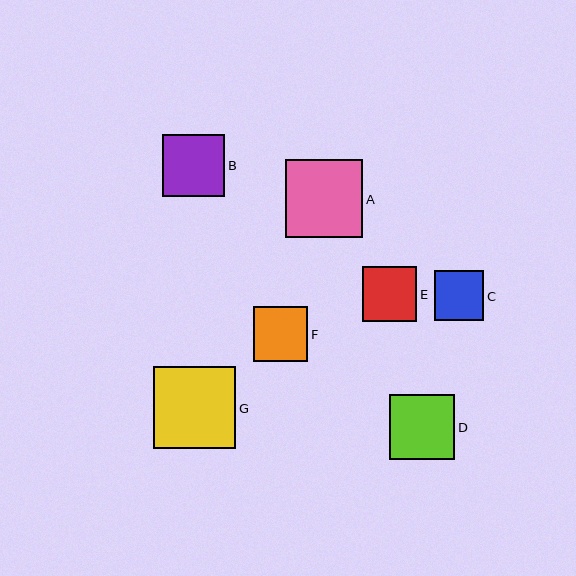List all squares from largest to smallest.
From largest to smallest: G, A, D, B, E, F, C.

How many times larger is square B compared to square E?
Square B is approximately 1.1 times the size of square E.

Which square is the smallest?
Square C is the smallest with a size of approximately 50 pixels.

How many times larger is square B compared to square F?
Square B is approximately 1.1 times the size of square F.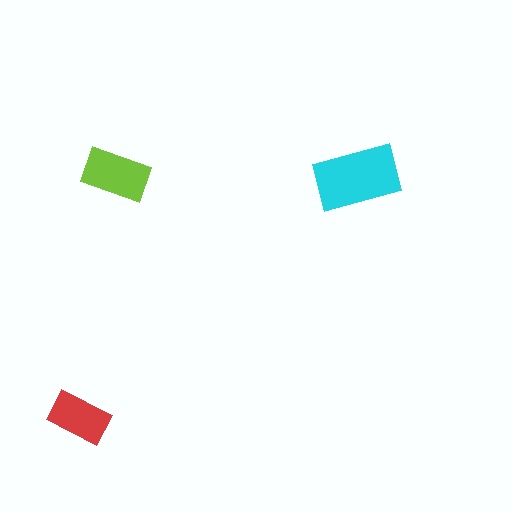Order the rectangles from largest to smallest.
the cyan one, the lime one, the red one.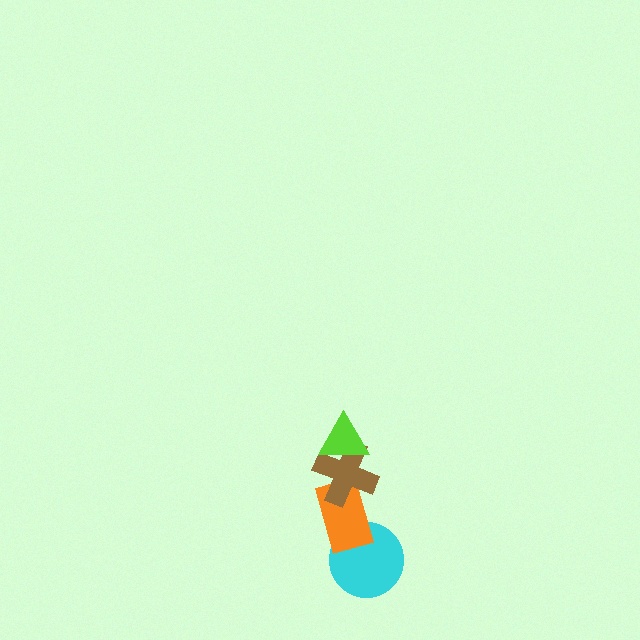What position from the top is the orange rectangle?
The orange rectangle is 3rd from the top.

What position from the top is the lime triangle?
The lime triangle is 1st from the top.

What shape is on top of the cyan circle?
The orange rectangle is on top of the cyan circle.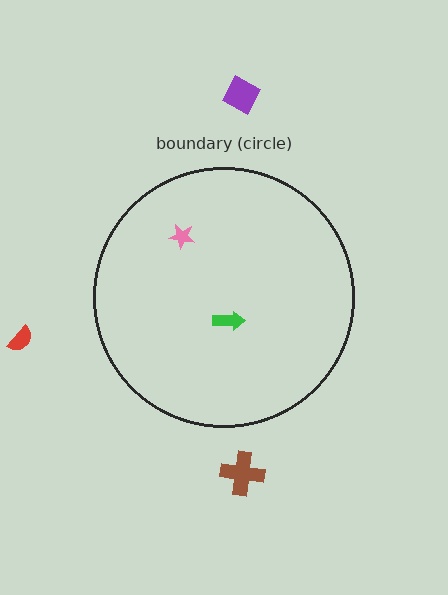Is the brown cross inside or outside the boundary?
Outside.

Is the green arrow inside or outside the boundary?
Inside.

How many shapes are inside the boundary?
2 inside, 3 outside.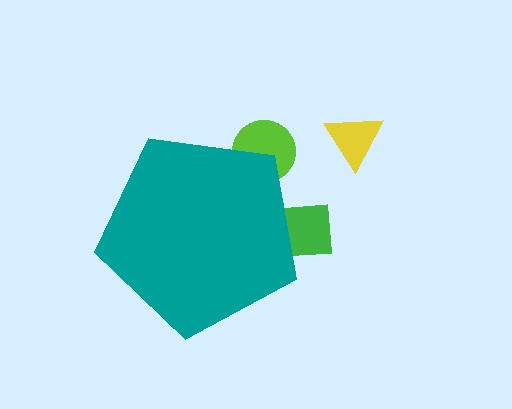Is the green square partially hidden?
Yes, the green square is partially hidden behind the teal pentagon.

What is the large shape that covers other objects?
A teal pentagon.